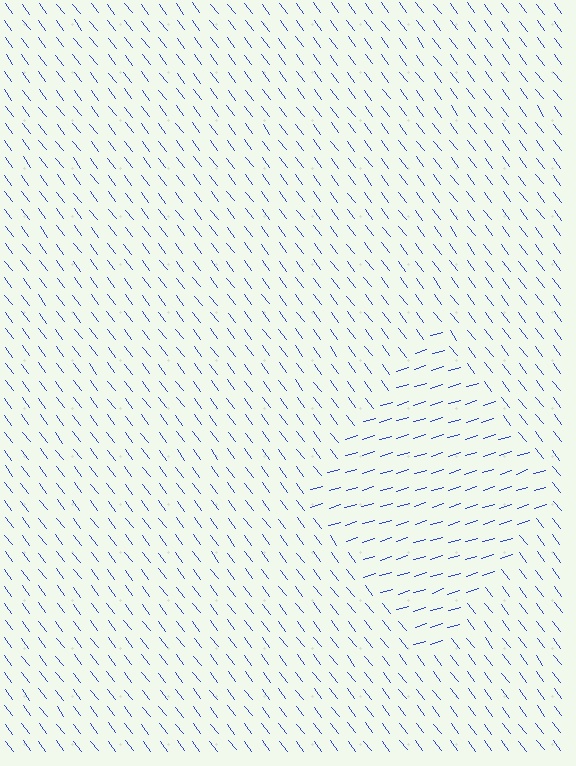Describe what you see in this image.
The image is filled with small blue line segments. A diamond region in the image has lines oriented differently from the surrounding lines, creating a visible texture boundary.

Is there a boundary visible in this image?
Yes, there is a texture boundary formed by a change in line orientation.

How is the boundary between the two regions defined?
The boundary is defined purely by a change in line orientation (approximately 70 degrees difference). All lines are the same color and thickness.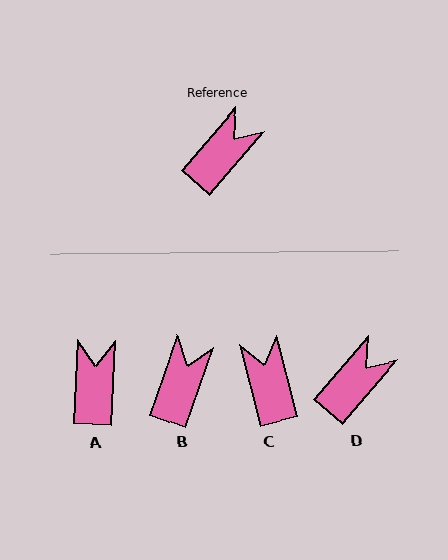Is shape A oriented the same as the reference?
No, it is off by about 39 degrees.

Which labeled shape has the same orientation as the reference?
D.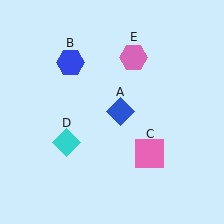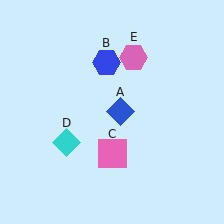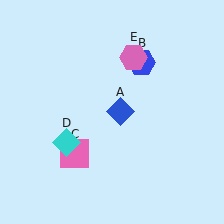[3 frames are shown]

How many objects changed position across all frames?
2 objects changed position: blue hexagon (object B), pink square (object C).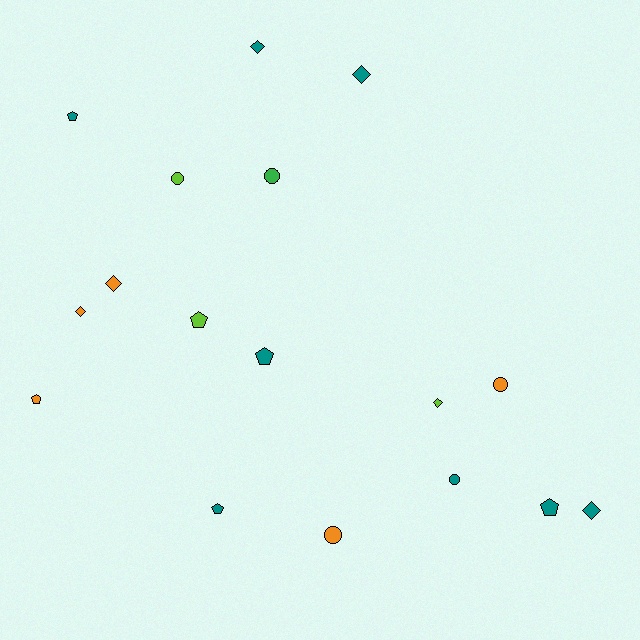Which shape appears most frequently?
Pentagon, with 6 objects.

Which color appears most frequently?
Teal, with 8 objects.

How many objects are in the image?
There are 17 objects.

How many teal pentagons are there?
There are 4 teal pentagons.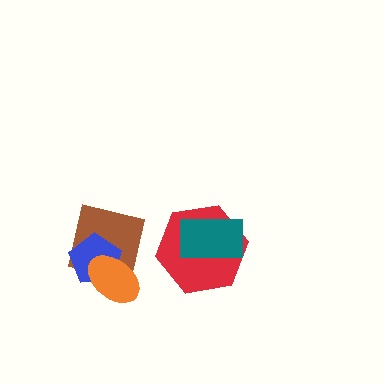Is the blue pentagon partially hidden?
Yes, it is partially covered by another shape.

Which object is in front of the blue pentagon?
The orange ellipse is in front of the blue pentagon.